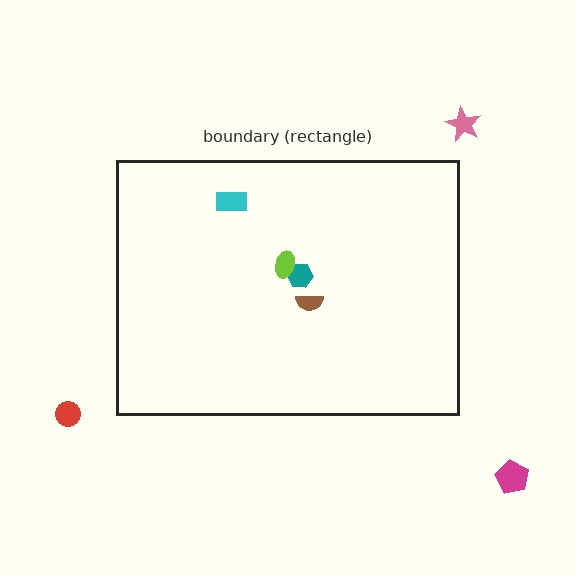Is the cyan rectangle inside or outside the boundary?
Inside.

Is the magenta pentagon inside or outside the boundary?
Outside.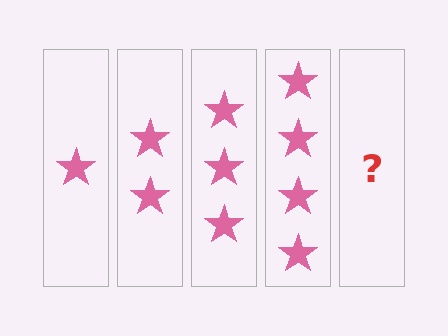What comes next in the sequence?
The next element should be 5 stars.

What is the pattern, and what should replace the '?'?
The pattern is that each step adds one more star. The '?' should be 5 stars.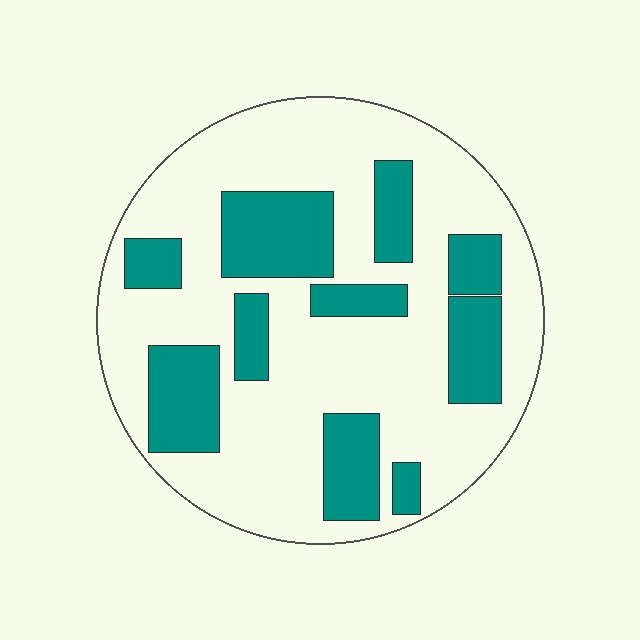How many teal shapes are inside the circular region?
10.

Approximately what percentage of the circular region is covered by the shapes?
Approximately 30%.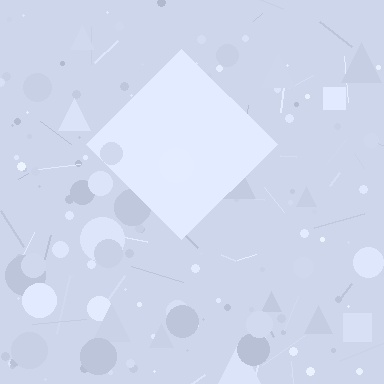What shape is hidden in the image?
A diamond is hidden in the image.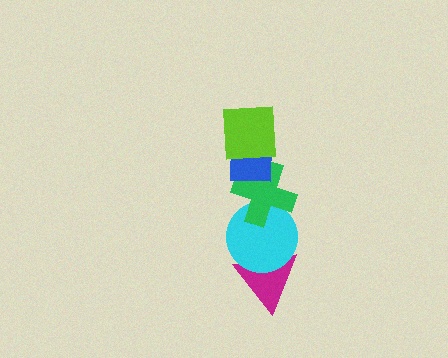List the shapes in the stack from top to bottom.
From top to bottom: the lime square, the blue square, the green cross, the cyan circle, the magenta triangle.